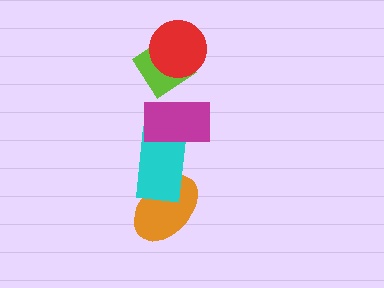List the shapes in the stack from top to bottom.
From top to bottom: the red circle, the lime diamond, the magenta rectangle, the cyan rectangle, the orange ellipse.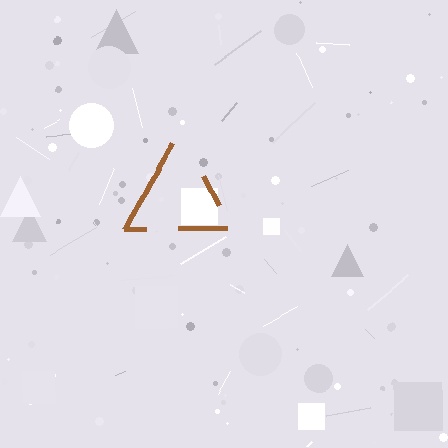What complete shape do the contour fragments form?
The contour fragments form a triangle.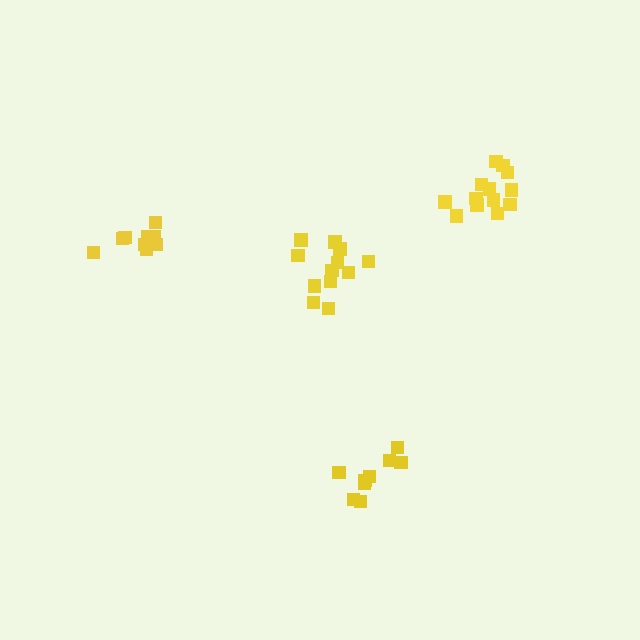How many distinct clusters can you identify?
There are 4 distinct clusters.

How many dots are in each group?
Group 1: 9 dots, Group 2: 9 dots, Group 3: 12 dots, Group 4: 13 dots (43 total).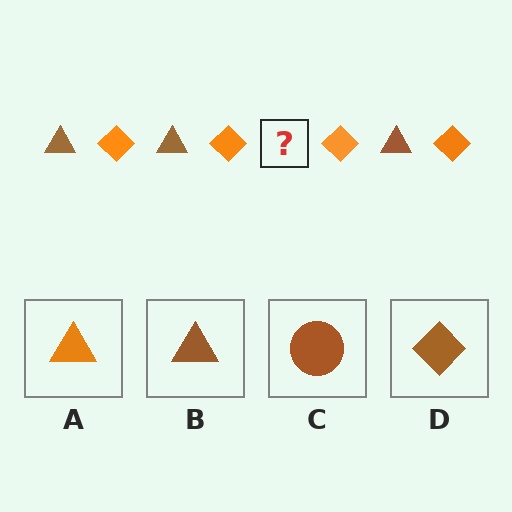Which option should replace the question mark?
Option B.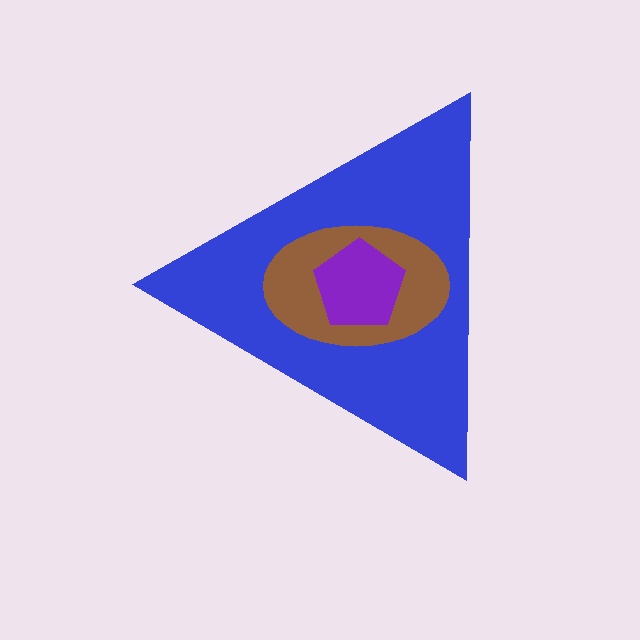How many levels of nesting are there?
3.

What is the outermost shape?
The blue triangle.